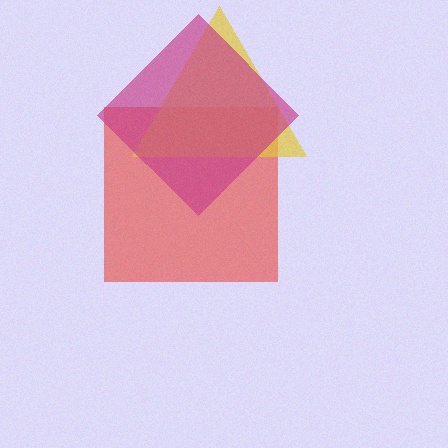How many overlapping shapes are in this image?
There are 3 overlapping shapes in the image.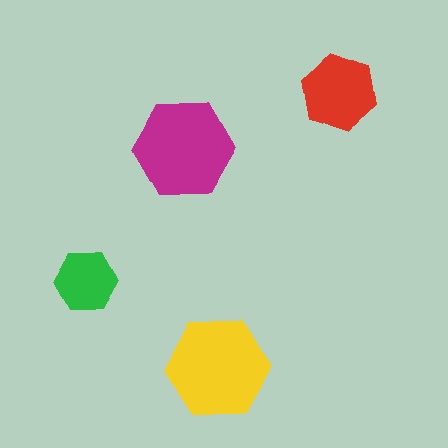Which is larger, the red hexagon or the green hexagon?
The red one.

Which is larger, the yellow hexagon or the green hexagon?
The yellow one.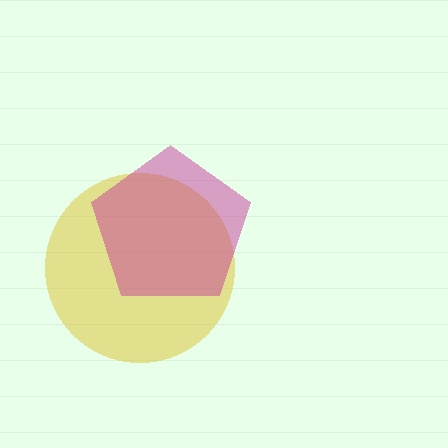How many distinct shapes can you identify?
There are 2 distinct shapes: a yellow circle, a magenta pentagon.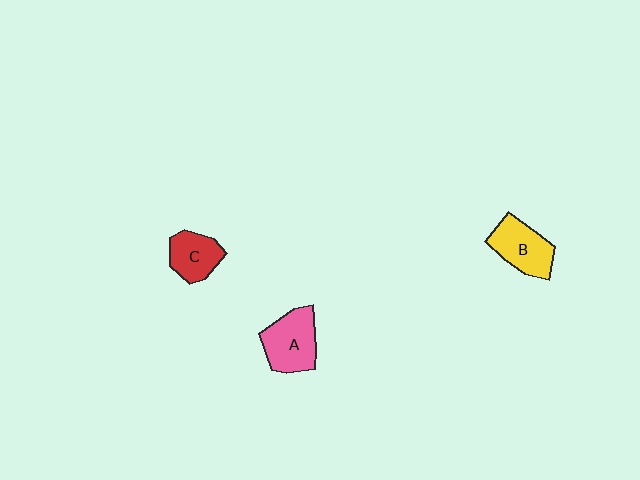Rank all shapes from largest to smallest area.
From largest to smallest: A (pink), B (yellow), C (red).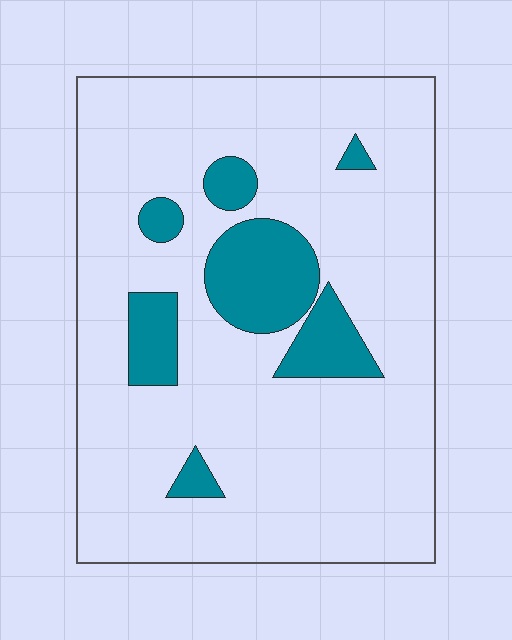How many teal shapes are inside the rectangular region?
7.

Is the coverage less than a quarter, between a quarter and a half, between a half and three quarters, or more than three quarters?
Less than a quarter.